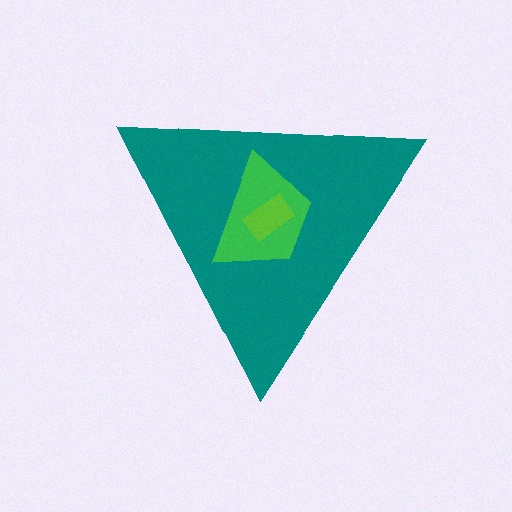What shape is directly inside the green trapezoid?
The lime rectangle.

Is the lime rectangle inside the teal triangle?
Yes.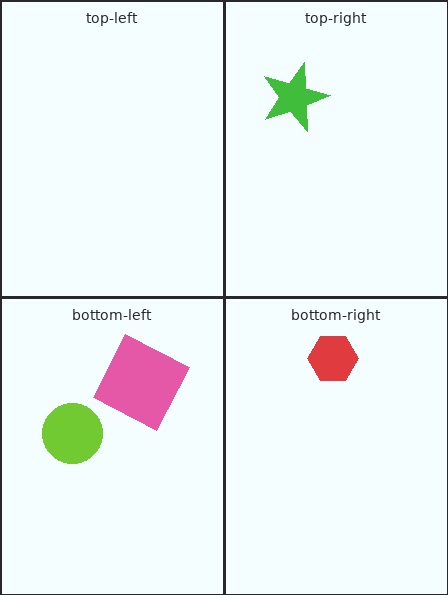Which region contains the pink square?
The bottom-left region.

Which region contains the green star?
The top-right region.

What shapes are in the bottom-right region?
The red hexagon.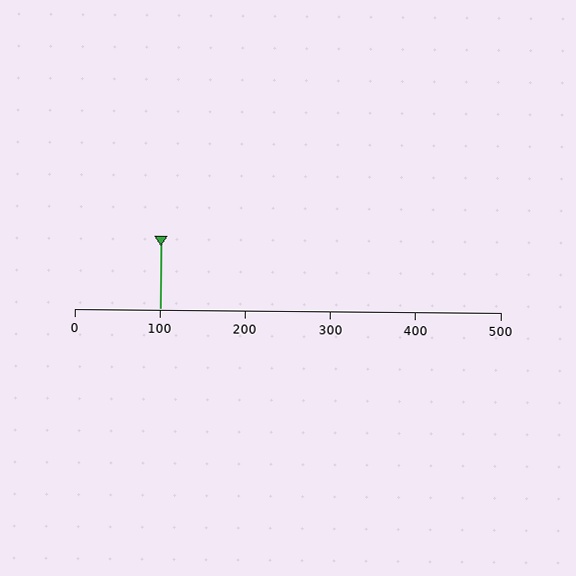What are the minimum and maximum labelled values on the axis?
The axis runs from 0 to 500.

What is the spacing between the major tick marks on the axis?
The major ticks are spaced 100 apart.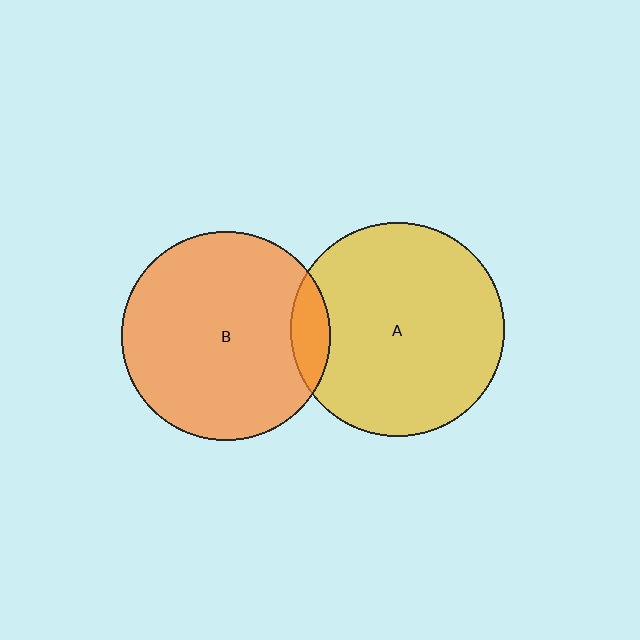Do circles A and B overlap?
Yes.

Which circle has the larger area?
Circle A (yellow).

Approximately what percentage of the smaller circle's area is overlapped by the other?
Approximately 10%.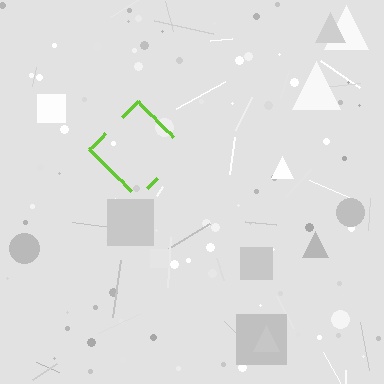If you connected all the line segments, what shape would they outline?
They would outline a diamond.